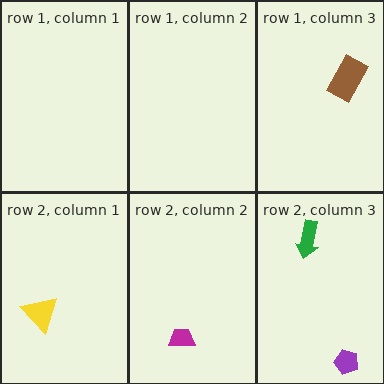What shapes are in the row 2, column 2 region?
The magenta trapezoid.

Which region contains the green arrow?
The row 2, column 3 region.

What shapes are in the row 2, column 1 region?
The yellow triangle.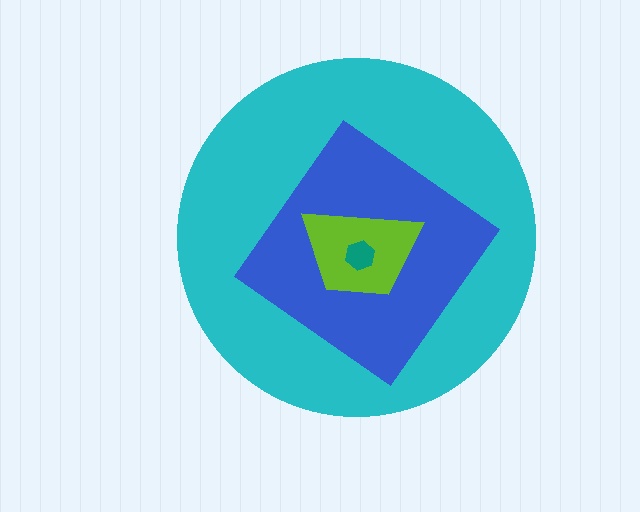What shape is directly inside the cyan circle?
The blue diamond.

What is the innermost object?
The teal hexagon.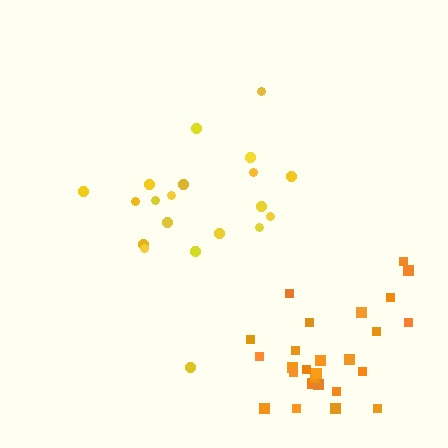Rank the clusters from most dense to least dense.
orange, yellow.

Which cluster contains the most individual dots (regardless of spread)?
Orange (26).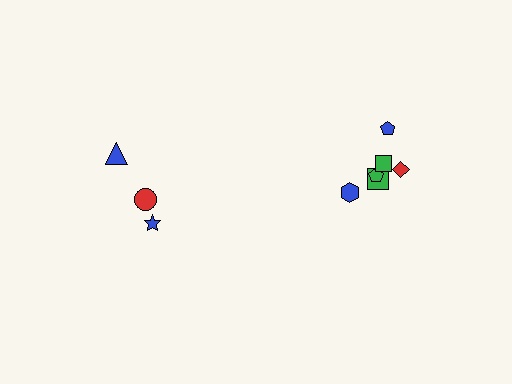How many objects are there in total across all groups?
There are 9 objects.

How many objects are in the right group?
There are 6 objects.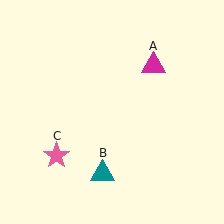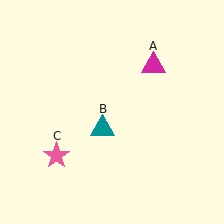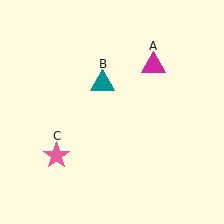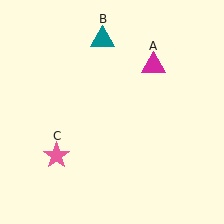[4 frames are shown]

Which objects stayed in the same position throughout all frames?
Magenta triangle (object A) and pink star (object C) remained stationary.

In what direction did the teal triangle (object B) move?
The teal triangle (object B) moved up.